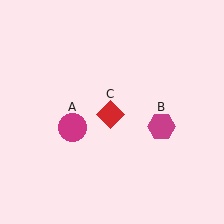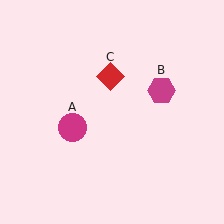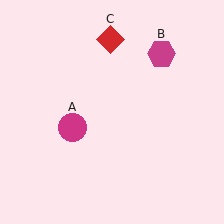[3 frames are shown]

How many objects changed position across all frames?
2 objects changed position: magenta hexagon (object B), red diamond (object C).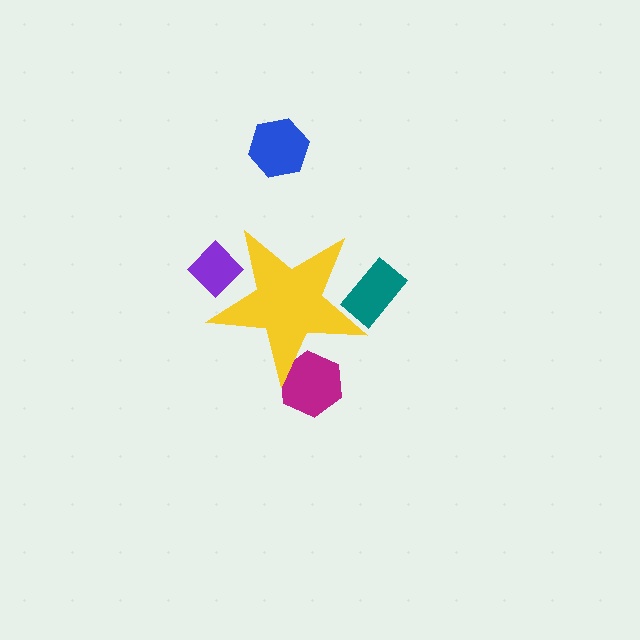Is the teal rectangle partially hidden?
Yes, the teal rectangle is partially hidden behind the yellow star.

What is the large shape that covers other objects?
A yellow star.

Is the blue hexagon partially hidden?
No, the blue hexagon is fully visible.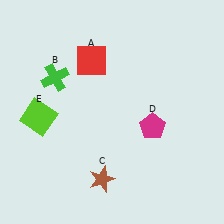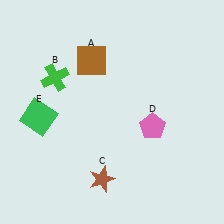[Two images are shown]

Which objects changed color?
A changed from red to brown. D changed from magenta to pink. E changed from lime to green.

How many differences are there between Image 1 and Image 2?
There are 3 differences between the two images.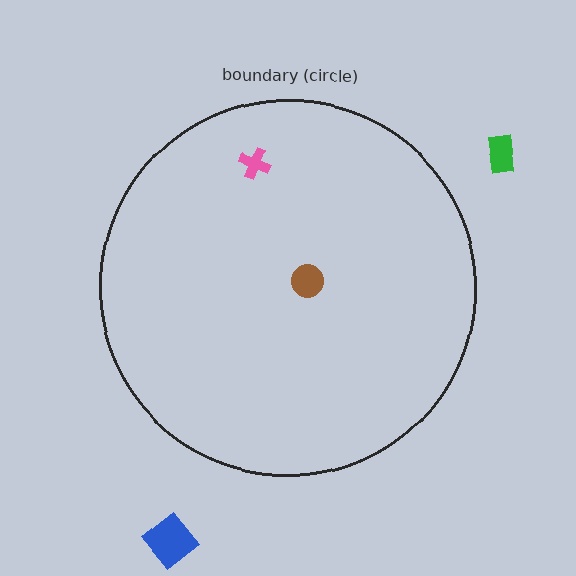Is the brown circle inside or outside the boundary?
Inside.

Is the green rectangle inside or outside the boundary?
Outside.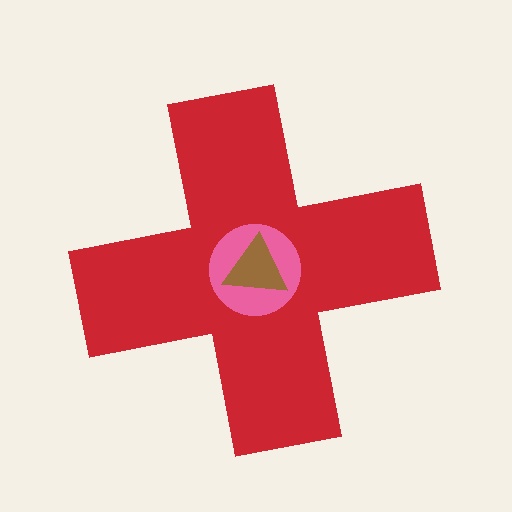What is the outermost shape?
The red cross.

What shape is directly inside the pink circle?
The brown triangle.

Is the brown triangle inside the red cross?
Yes.